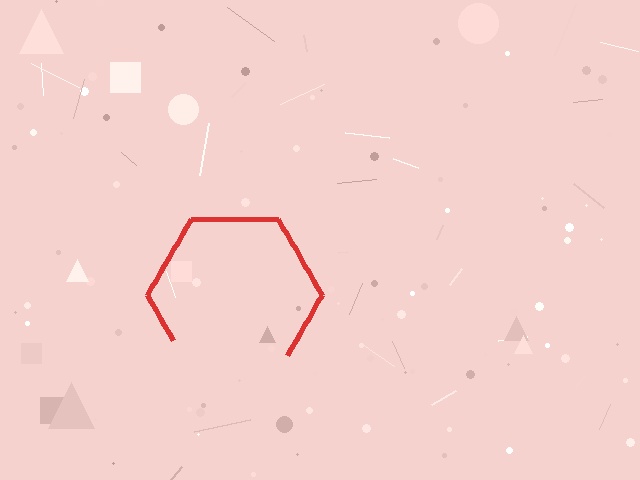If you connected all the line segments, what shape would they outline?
They would outline a hexagon.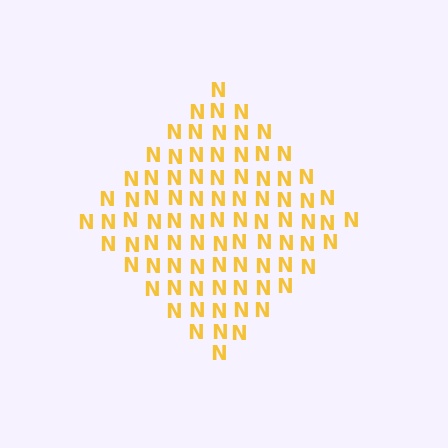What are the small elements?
The small elements are letter N's.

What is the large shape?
The large shape is a diamond.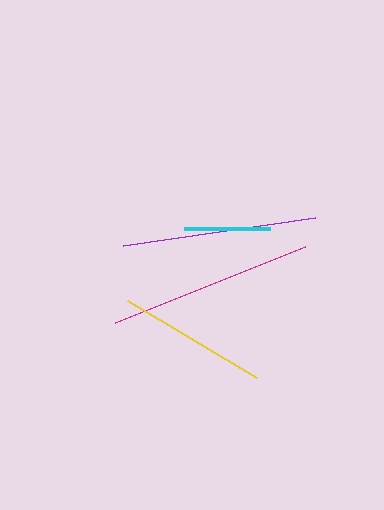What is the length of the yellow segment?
The yellow segment is approximately 150 pixels long.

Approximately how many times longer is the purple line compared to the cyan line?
The purple line is approximately 2.3 times the length of the cyan line.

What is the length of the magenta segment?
The magenta segment is approximately 204 pixels long.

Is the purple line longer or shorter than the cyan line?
The purple line is longer than the cyan line.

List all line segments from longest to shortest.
From longest to shortest: magenta, purple, yellow, cyan.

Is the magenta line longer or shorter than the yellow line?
The magenta line is longer than the yellow line.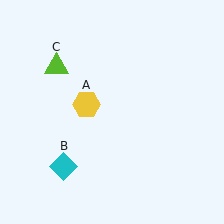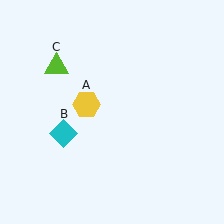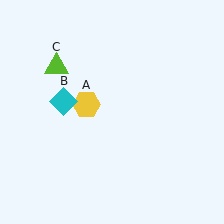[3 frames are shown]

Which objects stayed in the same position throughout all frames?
Yellow hexagon (object A) and lime triangle (object C) remained stationary.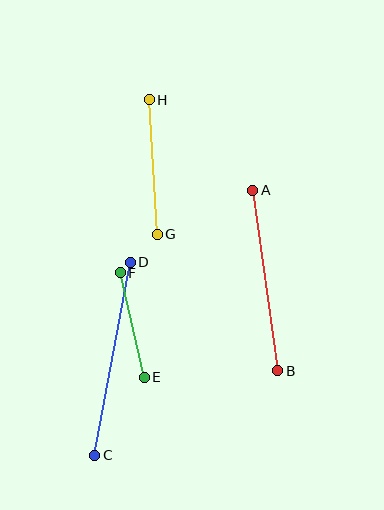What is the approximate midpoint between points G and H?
The midpoint is at approximately (153, 167) pixels.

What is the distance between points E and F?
The distance is approximately 107 pixels.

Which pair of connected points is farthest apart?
Points C and D are farthest apart.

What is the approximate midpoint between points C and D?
The midpoint is at approximately (112, 359) pixels.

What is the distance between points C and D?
The distance is approximately 196 pixels.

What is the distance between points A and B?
The distance is approximately 182 pixels.